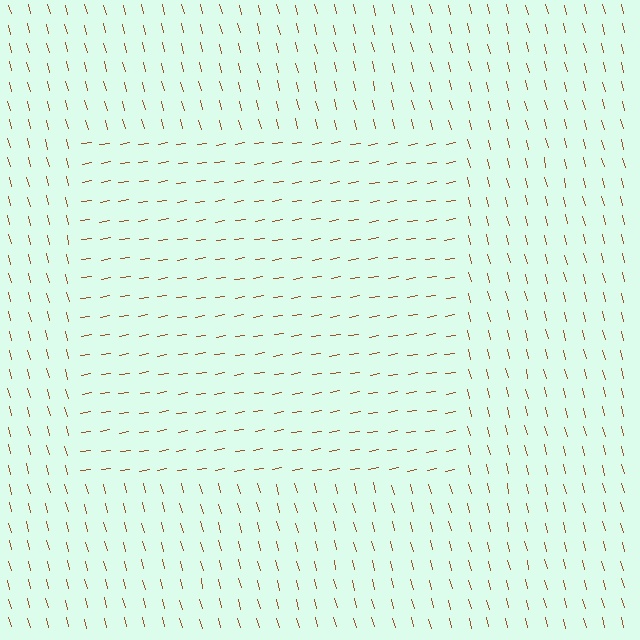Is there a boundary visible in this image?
Yes, there is a texture boundary formed by a change in line orientation.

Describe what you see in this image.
The image is filled with small brown line segments. A rectangle region in the image has lines oriented differently from the surrounding lines, creating a visible texture boundary.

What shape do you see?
I see a rectangle.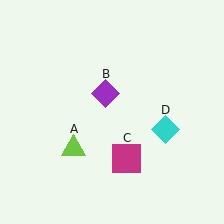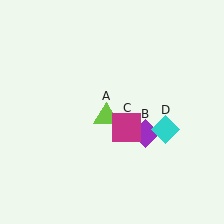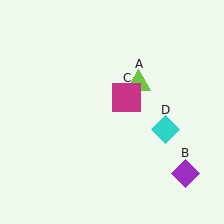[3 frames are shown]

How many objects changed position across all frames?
3 objects changed position: lime triangle (object A), purple diamond (object B), magenta square (object C).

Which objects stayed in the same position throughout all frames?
Cyan diamond (object D) remained stationary.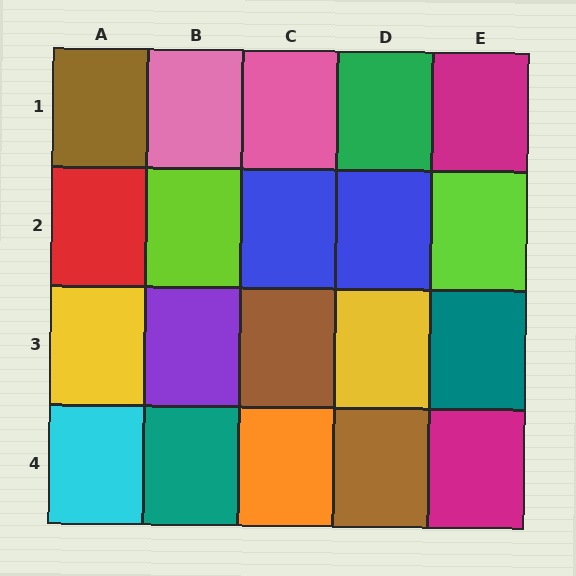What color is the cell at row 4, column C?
Orange.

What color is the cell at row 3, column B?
Purple.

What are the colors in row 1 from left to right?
Brown, pink, pink, green, magenta.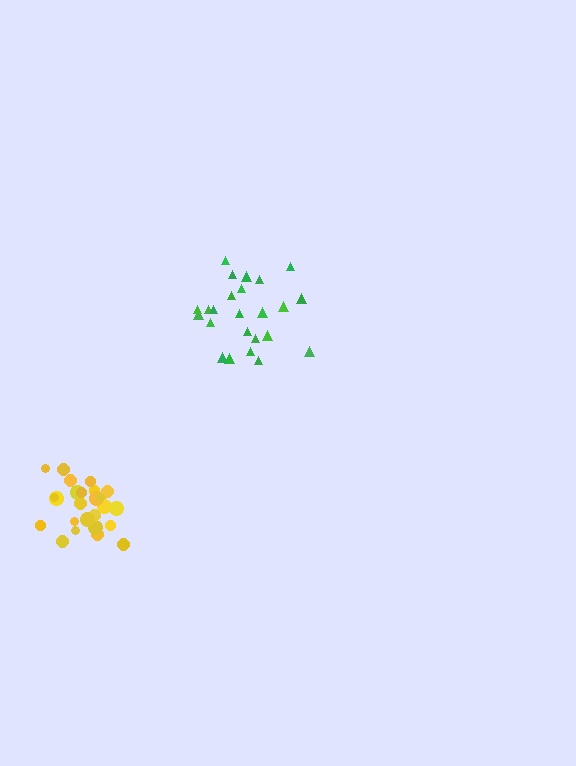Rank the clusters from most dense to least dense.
yellow, green.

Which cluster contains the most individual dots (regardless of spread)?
Yellow (28).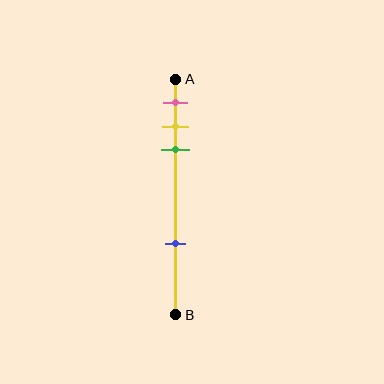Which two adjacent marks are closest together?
The yellow and green marks are the closest adjacent pair.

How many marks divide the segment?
There are 4 marks dividing the segment.